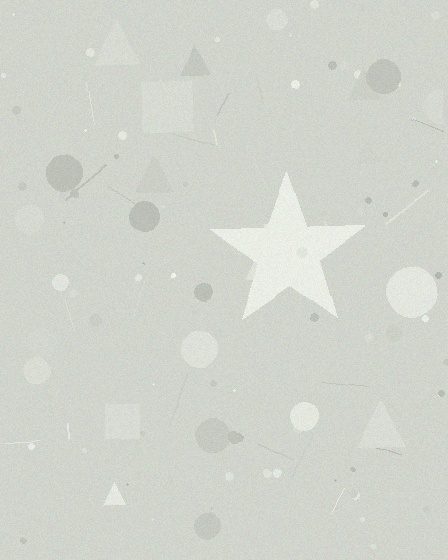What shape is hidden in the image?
A star is hidden in the image.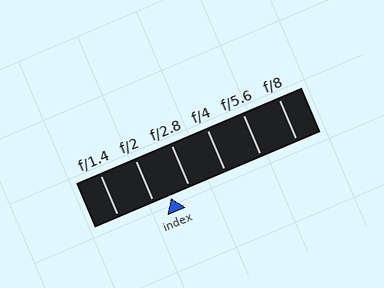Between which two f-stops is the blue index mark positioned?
The index mark is between f/2 and f/2.8.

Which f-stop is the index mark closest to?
The index mark is closest to f/2.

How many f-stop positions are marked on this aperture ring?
There are 6 f-stop positions marked.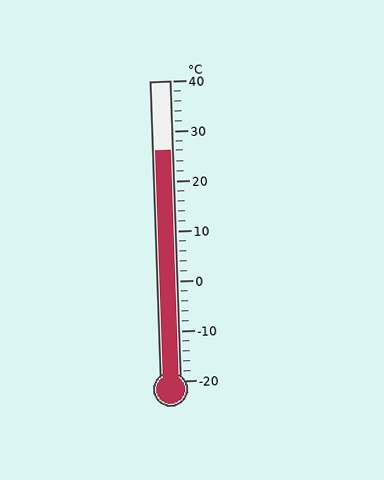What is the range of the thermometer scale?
The thermometer scale ranges from -20°C to 40°C.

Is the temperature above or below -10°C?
The temperature is above -10°C.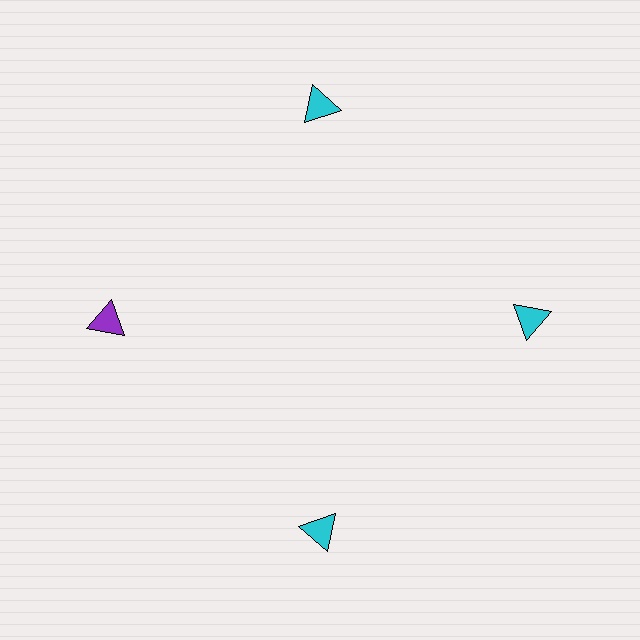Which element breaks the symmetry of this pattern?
The purple triangle at roughly the 9 o'clock position breaks the symmetry. All other shapes are cyan triangles.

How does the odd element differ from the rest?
It has a different color: purple instead of cyan.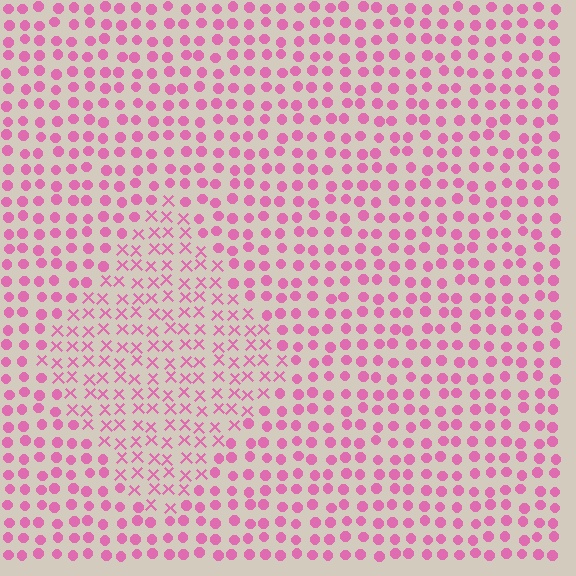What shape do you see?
I see a diamond.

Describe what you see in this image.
The image is filled with small pink elements arranged in a uniform grid. A diamond-shaped region contains X marks, while the surrounding area contains circles. The boundary is defined purely by the change in element shape.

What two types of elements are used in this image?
The image uses X marks inside the diamond region and circles outside it.